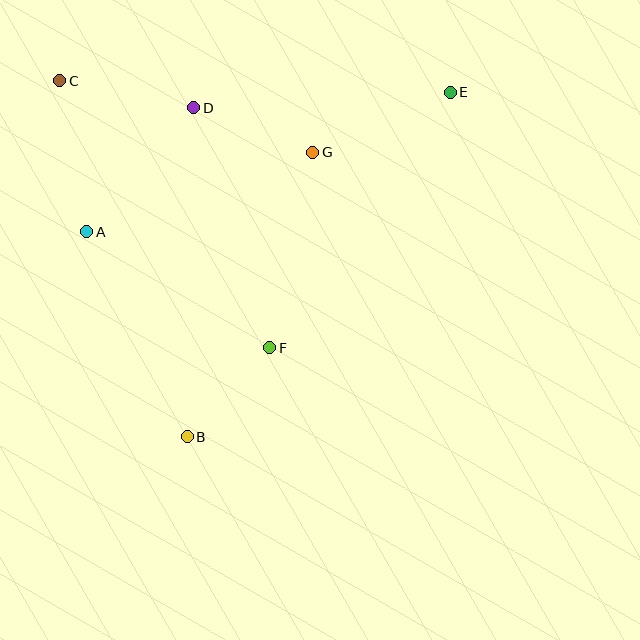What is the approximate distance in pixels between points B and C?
The distance between B and C is approximately 378 pixels.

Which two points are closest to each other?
Points B and F are closest to each other.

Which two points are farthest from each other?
Points B and E are farthest from each other.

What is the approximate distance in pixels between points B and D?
The distance between B and D is approximately 329 pixels.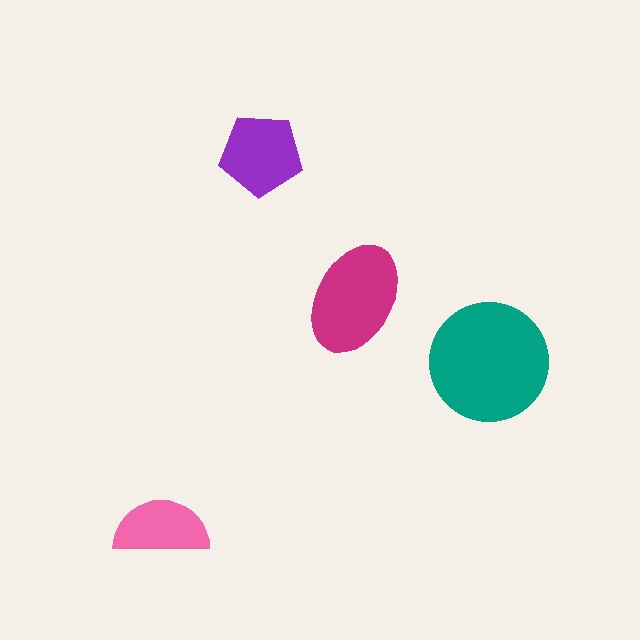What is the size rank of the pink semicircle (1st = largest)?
4th.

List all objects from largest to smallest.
The teal circle, the magenta ellipse, the purple pentagon, the pink semicircle.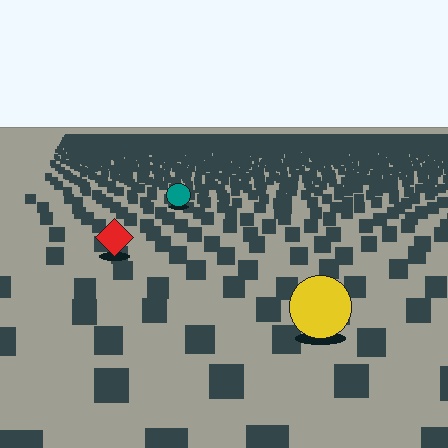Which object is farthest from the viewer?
The teal circle is farthest from the viewer. It appears smaller and the ground texture around it is denser.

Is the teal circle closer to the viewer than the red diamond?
No. The red diamond is closer — you can tell from the texture gradient: the ground texture is coarser near it.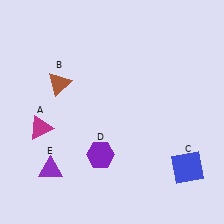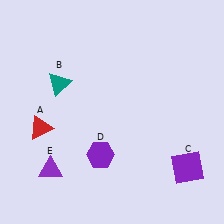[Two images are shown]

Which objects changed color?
A changed from magenta to red. B changed from brown to teal. C changed from blue to purple.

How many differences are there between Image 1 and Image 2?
There are 3 differences between the two images.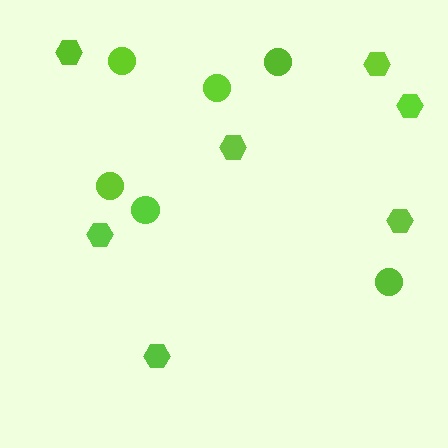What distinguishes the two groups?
There are 2 groups: one group of hexagons (7) and one group of circles (6).